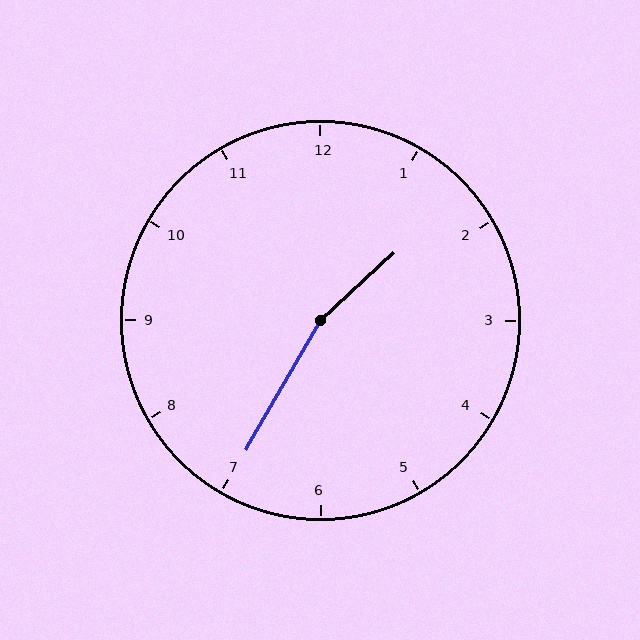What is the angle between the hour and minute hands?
Approximately 162 degrees.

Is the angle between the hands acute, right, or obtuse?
It is obtuse.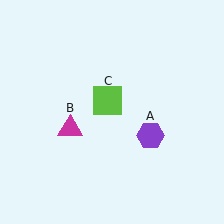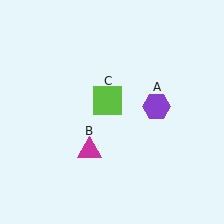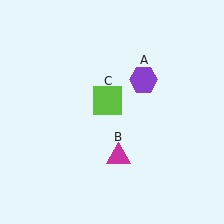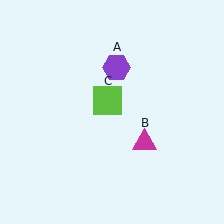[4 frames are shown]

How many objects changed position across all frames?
2 objects changed position: purple hexagon (object A), magenta triangle (object B).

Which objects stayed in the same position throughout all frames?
Lime square (object C) remained stationary.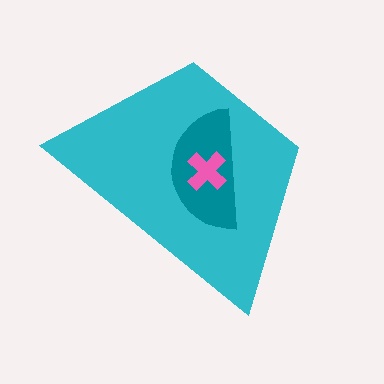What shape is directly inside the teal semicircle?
The pink cross.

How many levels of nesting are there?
3.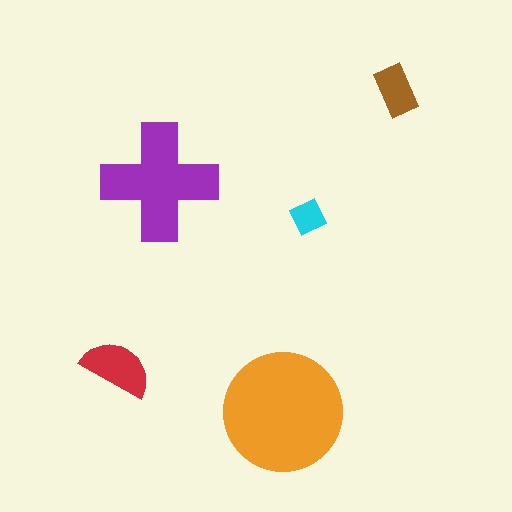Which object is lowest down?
The orange circle is bottommost.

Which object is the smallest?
The cyan diamond.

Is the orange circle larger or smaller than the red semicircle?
Larger.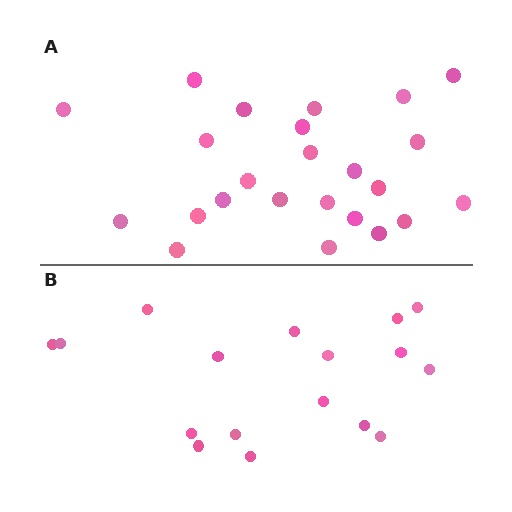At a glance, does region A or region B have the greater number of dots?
Region A (the top region) has more dots.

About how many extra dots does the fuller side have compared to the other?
Region A has roughly 8 or so more dots than region B.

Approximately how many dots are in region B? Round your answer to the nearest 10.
About 20 dots. (The exact count is 17, which rounds to 20.)